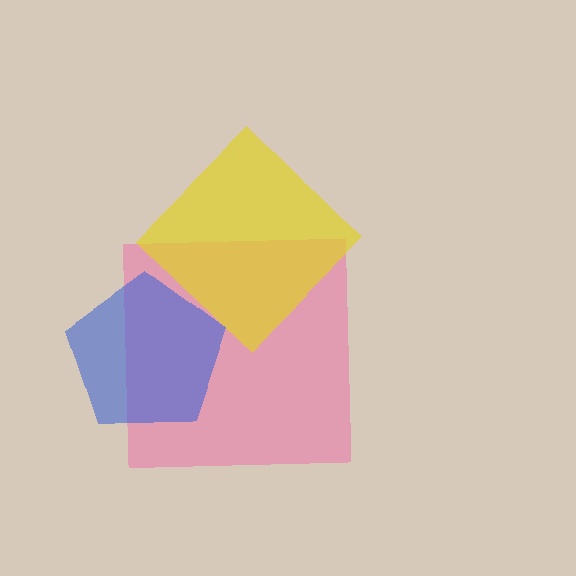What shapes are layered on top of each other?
The layered shapes are: a pink square, a yellow diamond, a blue pentagon.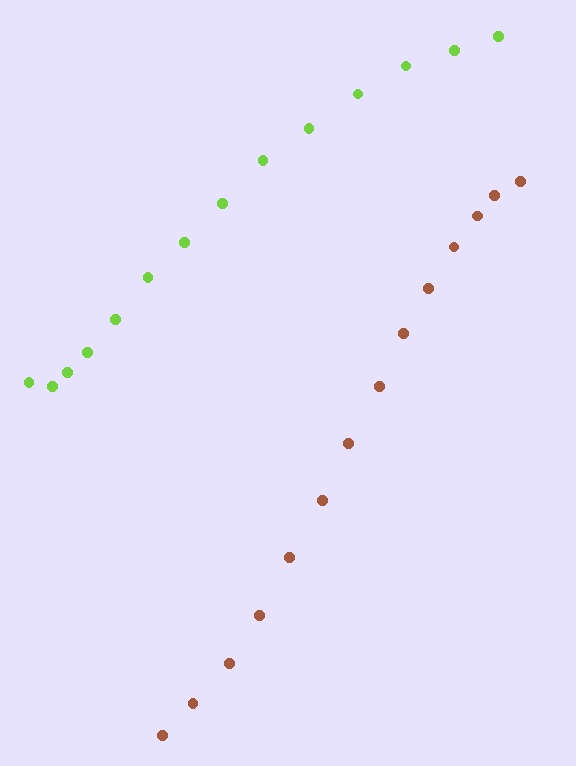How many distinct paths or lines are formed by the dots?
There are 2 distinct paths.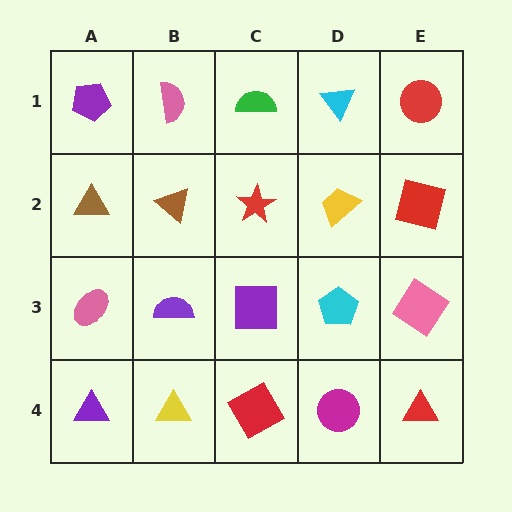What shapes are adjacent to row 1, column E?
A red square (row 2, column E), a cyan triangle (row 1, column D).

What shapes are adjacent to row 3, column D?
A yellow trapezoid (row 2, column D), a magenta circle (row 4, column D), a purple square (row 3, column C), a pink diamond (row 3, column E).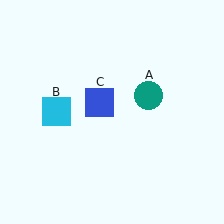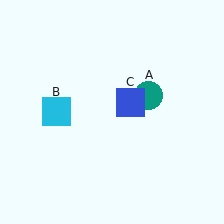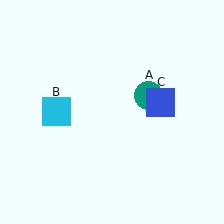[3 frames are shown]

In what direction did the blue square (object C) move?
The blue square (object C) moved right.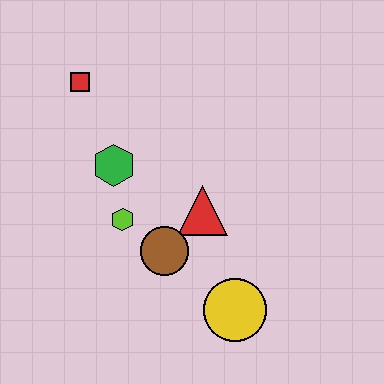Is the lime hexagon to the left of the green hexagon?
No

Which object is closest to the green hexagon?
The lime hexagon is closest to the green hexagon.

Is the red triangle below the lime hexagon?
No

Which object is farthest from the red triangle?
The red square is farthest from the red triangle.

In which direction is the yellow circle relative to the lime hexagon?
The yellow circle is to the right of the lime hexagon.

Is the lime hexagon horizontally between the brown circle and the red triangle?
No